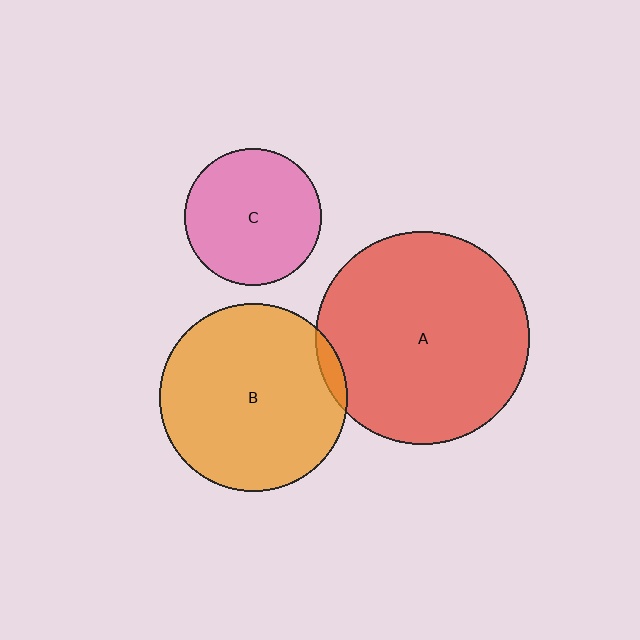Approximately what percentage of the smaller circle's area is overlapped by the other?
Approximately 5%.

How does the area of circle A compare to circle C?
Approximately 2.4 times.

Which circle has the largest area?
Circle A (red).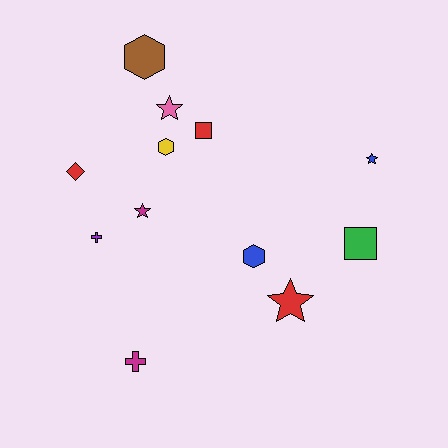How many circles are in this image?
There are no circles.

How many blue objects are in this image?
There are 2 blue objects.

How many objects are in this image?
There are 12 objects.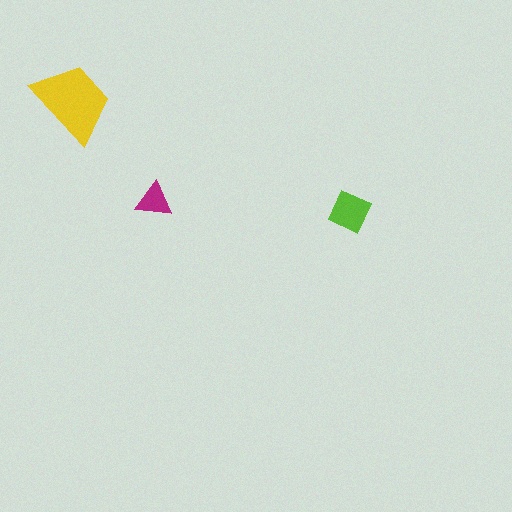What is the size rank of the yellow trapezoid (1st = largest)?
1st.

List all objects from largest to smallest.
The yellow trapezoid, the lime square, the magenta triangle.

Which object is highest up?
The yellow trapezoid is topmost.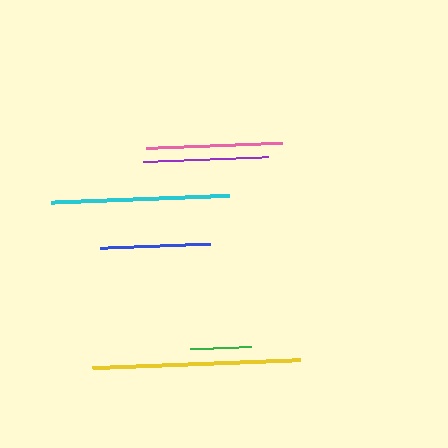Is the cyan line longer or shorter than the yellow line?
The yellow line is longer than the cyan line.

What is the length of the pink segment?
The pink segment is approximately 137 pixels long.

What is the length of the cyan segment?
The cyan segment is approximately 178 pixels long.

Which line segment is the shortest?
The green line is the shortest at approximately 60 pixels.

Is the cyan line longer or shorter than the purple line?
The cyan line is longer than the purple line.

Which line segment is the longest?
The yellow line is the longest at approximately 208 pixels.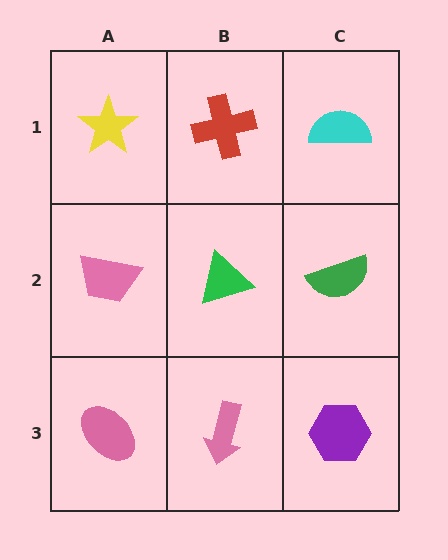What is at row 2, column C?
A green semicircle.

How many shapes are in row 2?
3 shapes.